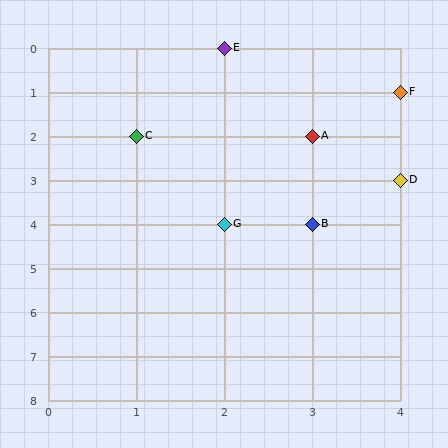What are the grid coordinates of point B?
Point B is at grid coordinates (3, 4).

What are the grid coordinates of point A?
Point A is at grid coordinates (3, 2).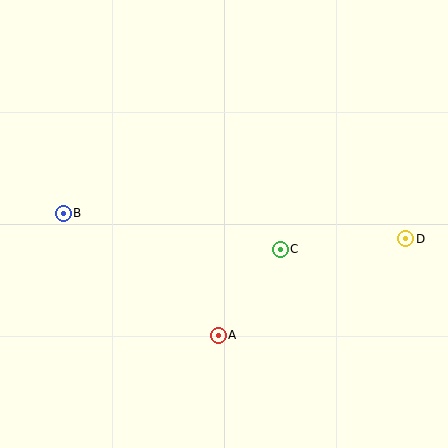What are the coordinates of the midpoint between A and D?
The midpoint between A and D is at (312, 287).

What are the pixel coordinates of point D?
Point D is at (406, 239).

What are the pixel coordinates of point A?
Point A is at (218, 335).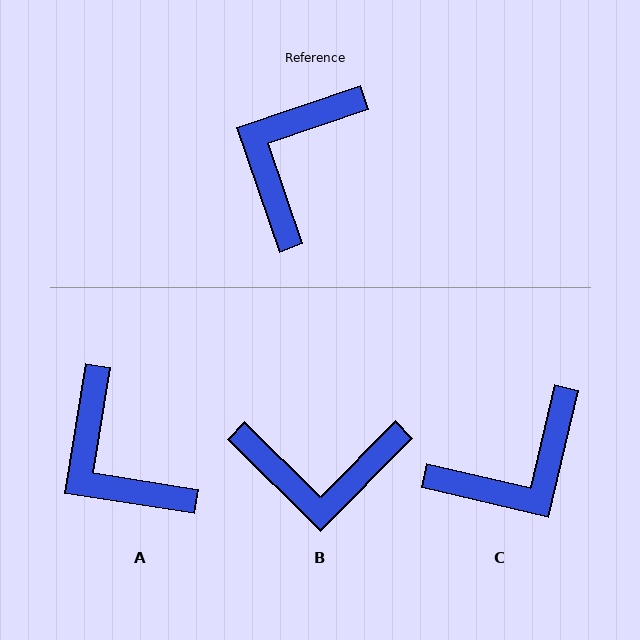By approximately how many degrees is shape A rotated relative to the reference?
Approximately 62 degrees counter-clockwise.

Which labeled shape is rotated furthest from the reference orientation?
C, about 148 degrees away.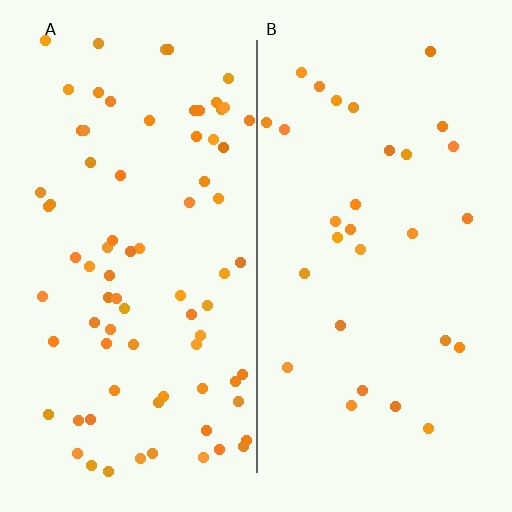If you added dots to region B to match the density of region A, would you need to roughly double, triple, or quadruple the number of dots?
Approximately triple.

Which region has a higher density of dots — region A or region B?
A (the left).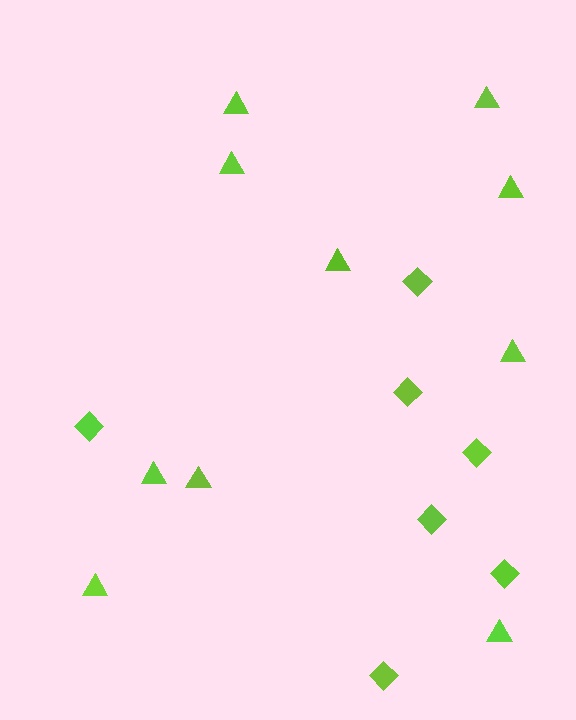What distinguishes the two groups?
There are 2 groups: one group of diamonds (7) and one group of triangles (10).